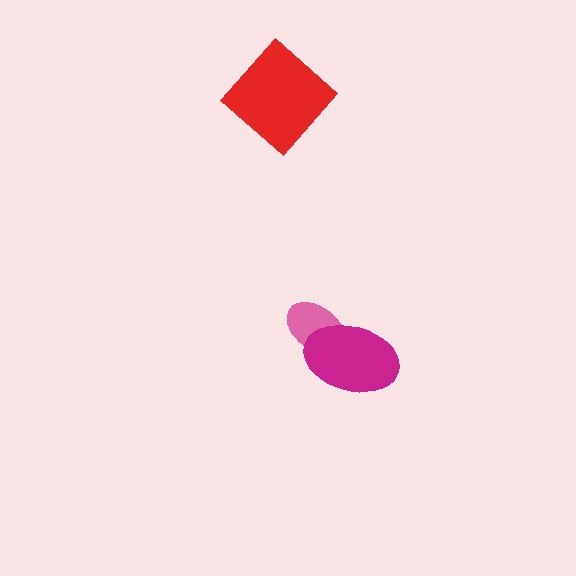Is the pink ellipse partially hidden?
Yes, it is partially covered by another shape.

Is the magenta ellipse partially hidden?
No, no other shape covers it.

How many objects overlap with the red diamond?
0 objects overlap with the red diamond.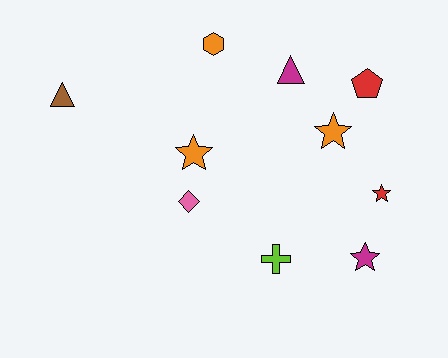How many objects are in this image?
There are 10 objects.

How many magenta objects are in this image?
There are 2 magenta objects.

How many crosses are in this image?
There is 1 cross.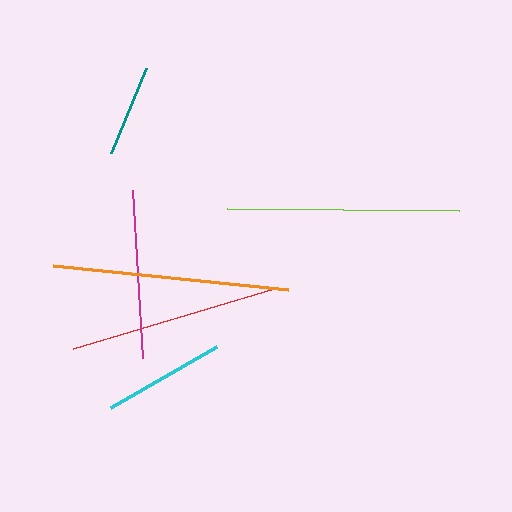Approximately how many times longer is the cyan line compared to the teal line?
The cyan line is approximately 1.3 times the length of the teal line.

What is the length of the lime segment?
The lime segment is approximately 232 pixels long.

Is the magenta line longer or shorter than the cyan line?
The magenta line is longer than the cyan line.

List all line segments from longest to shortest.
From longest to shortest: orange, lime, red, magenta, cyan, teal.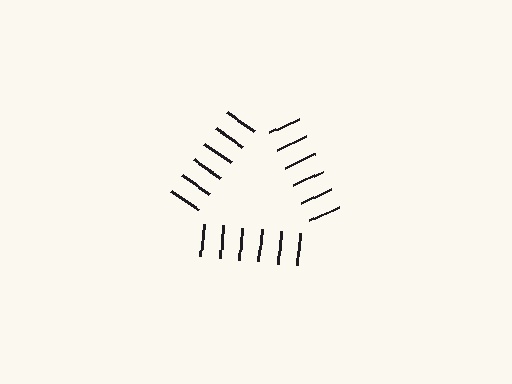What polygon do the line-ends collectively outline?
An illusory triangle — the line segments terminate on its edges but no continuous stroke is drawn.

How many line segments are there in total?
18 — 6 along each of the 3 edges.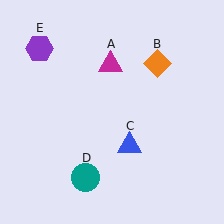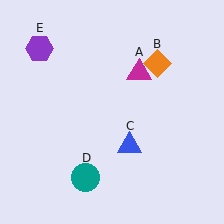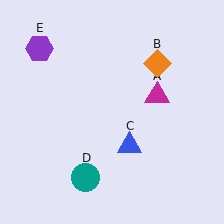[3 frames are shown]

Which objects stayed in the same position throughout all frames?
Orange diamond (object B) and blue triangle (object C) and teal circle (object D) and purple hexagon (object E) remained stationary.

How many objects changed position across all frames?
1 object changed position: magenta triangle (object A).